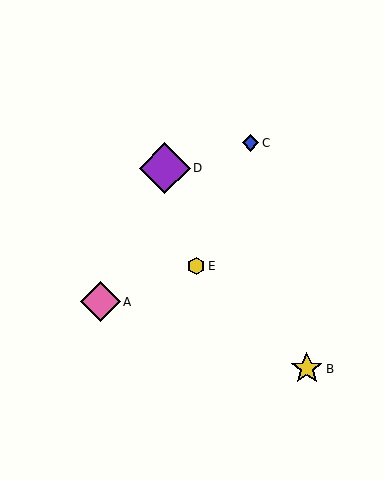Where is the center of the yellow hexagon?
The center of the yellow hexagon is at (196, 266).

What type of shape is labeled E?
Shape E is a yellow hexagon.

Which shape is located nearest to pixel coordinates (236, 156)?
The blue diamond (labeled C) at (250, 143) is nearest to that location.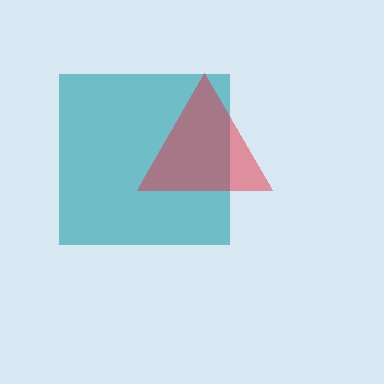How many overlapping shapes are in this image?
There are 2 overlapping shapes in the image.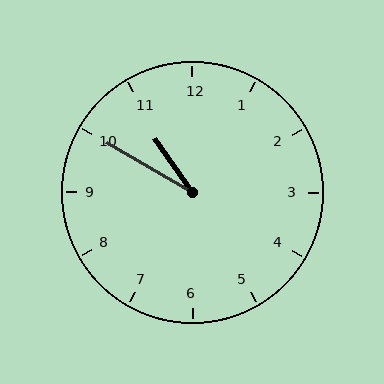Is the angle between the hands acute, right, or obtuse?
It is acute.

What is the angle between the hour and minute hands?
Approximately 25 degrees.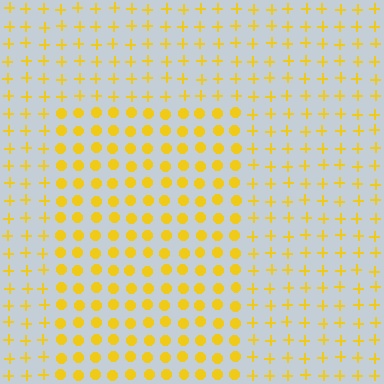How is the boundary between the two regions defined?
The boundary is defined by a change in element shape: circles inside vs. plus signs outside. All elements share the same color and spacing.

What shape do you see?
I see a rectangle.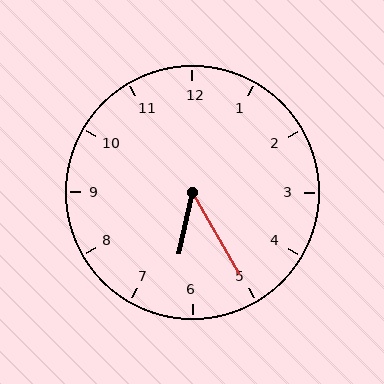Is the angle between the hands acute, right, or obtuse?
It is acute.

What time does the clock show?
6:25.